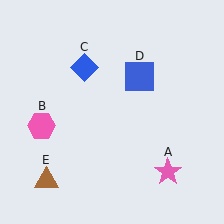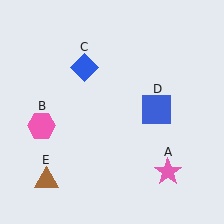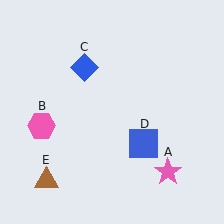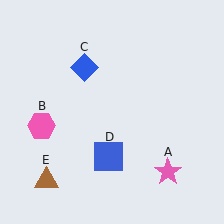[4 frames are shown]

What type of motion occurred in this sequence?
The blue square (object D) rotated clockwise around the center of the scene.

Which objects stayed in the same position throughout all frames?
Pink star (object A) and pink hexagon (object B) and blue diamond (object C) and brown triangle (object E) remained stationary.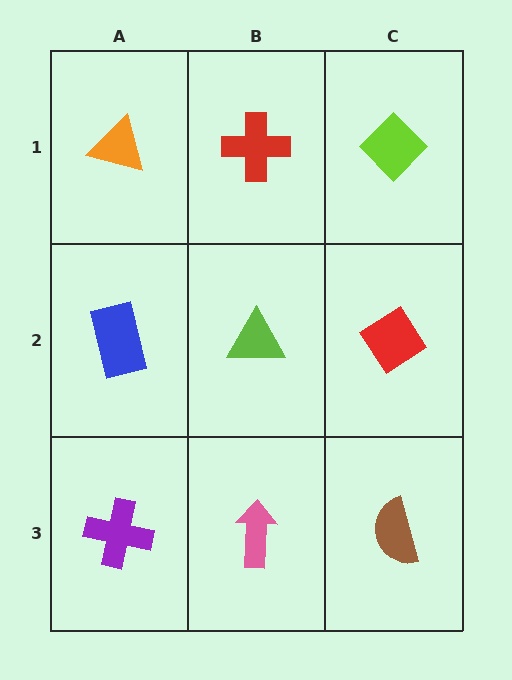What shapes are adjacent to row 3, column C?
A red diamond (row 2, column C), a pink arrow (row 3, column B).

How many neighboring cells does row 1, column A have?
2.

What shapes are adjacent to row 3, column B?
A lime triangle (row 2, column B), a purple cross (row 3, column A), a brown semicircle (row 3, column C).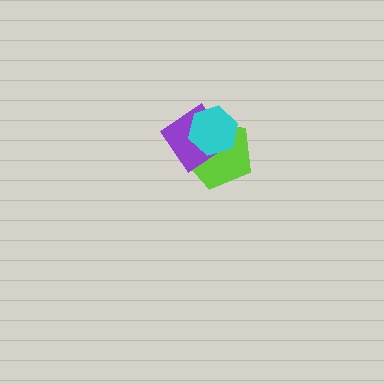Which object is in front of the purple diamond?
The cyan hexagon is in front of the purple diamond.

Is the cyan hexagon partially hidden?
No, no other shape covers it.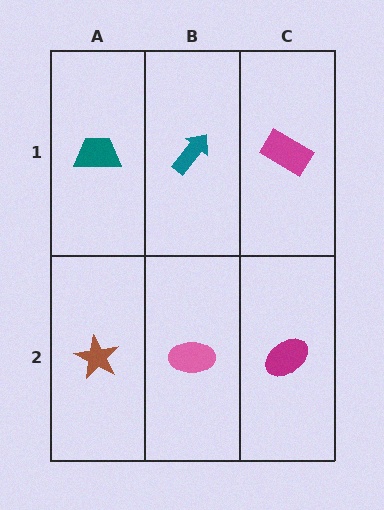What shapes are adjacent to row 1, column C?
A magenta ellipse (row 2, column C), a teal arrow (row 1, column B).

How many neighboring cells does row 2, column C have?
2.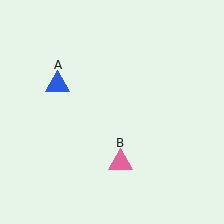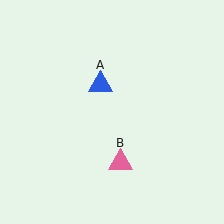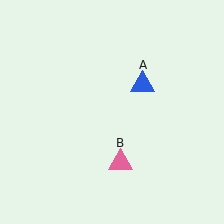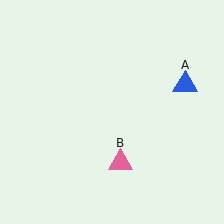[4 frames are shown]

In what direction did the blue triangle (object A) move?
The blue triangle (object A) moved right.